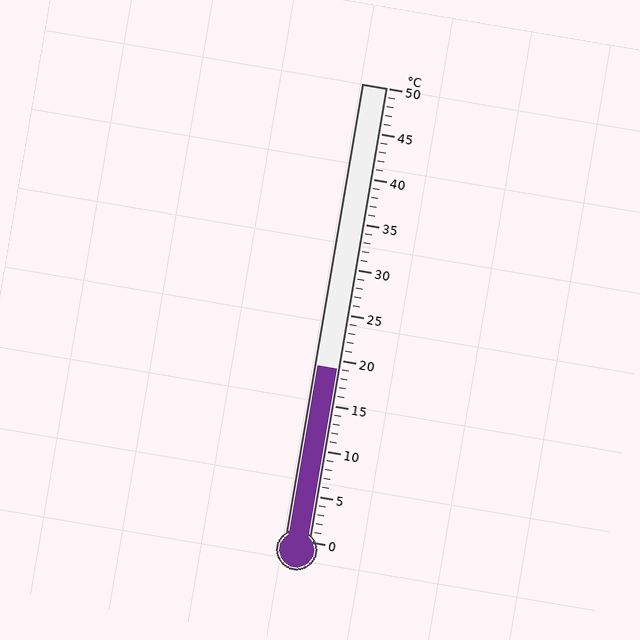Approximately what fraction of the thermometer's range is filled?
The thermometer is filled to approximately 40% of its range.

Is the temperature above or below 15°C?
The temperature is above 15°C.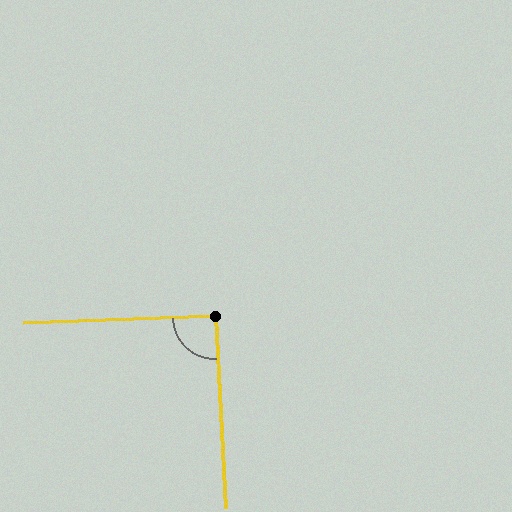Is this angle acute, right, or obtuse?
It is approximately a right angle.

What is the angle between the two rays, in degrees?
Approximately 91 degrees.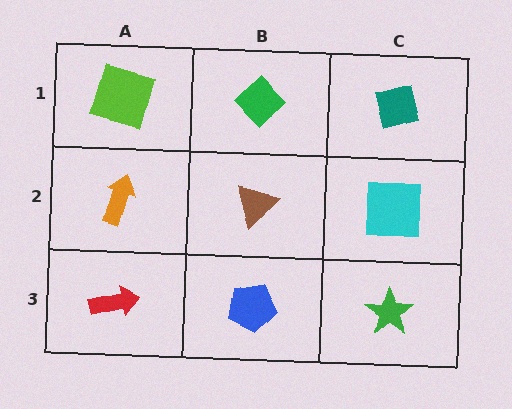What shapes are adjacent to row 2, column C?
A teal square (row 1, column C), a green star (row 3, column C), a brown triangle (row 2, column B).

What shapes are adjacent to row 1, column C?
A cyan square (row 2, column C), a green diamond (row 1, column B).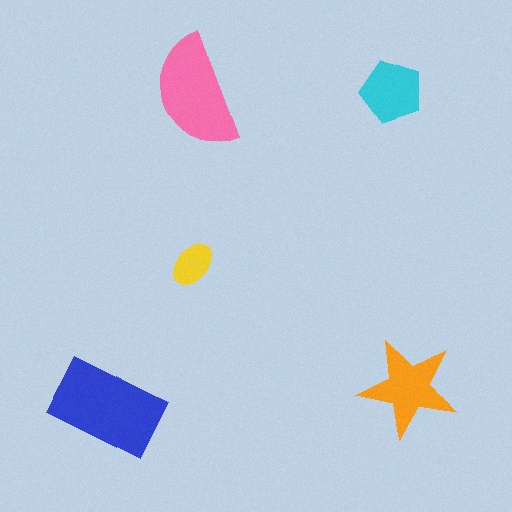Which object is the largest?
The blue rectangle.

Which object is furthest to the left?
The blue rectangle is leftmost.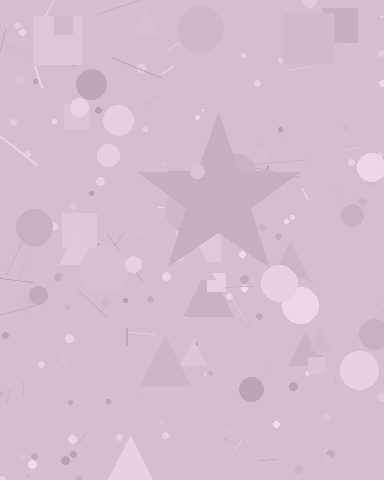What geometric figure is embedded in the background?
A star is embedded in the background.